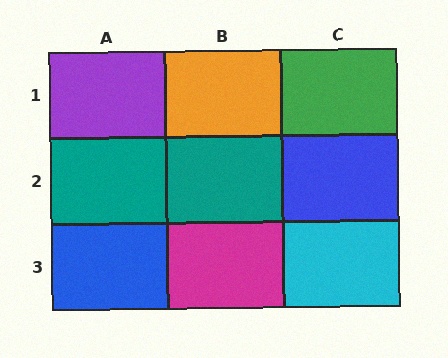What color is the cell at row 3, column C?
Cyan.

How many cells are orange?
1 cell is orange.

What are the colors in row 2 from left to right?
Teal, teal, blue.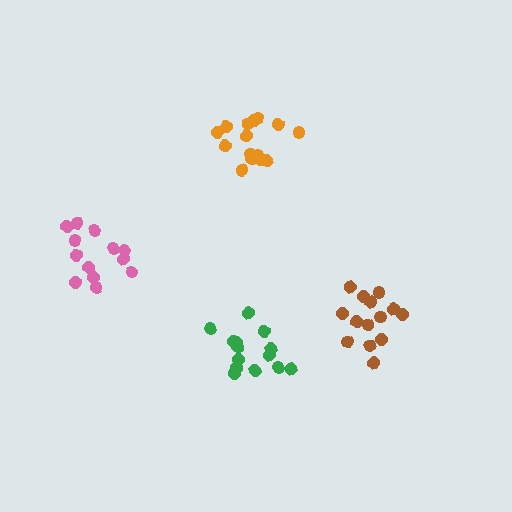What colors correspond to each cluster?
The clusters are colored: green, brown, pink, orange.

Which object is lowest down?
The green cluster is bottommost.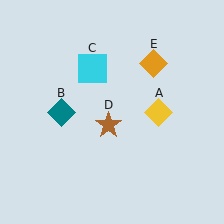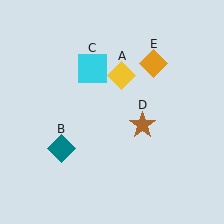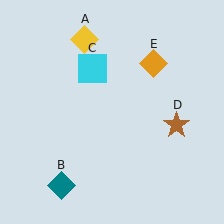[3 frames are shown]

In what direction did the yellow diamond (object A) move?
The yellow diamond (object A) moved up and to the left.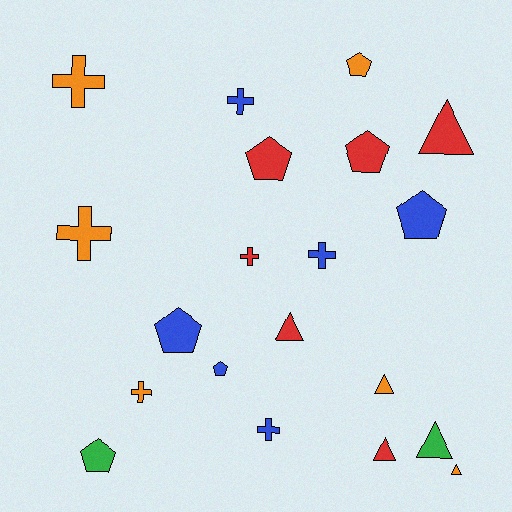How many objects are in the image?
There are 20 objects.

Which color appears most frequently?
Blue, with 6 objects.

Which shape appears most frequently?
Cross, with 7 objects.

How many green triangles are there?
There is 1 green triangle.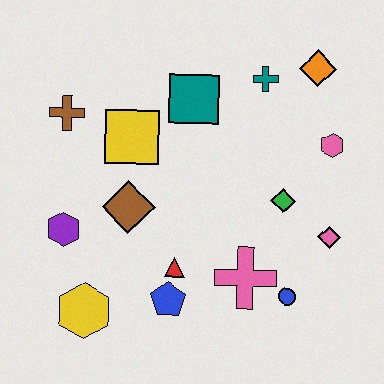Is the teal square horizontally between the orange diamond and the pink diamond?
No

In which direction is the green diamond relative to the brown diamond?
The green diamond is to the right of the brown diamond.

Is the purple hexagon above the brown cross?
No